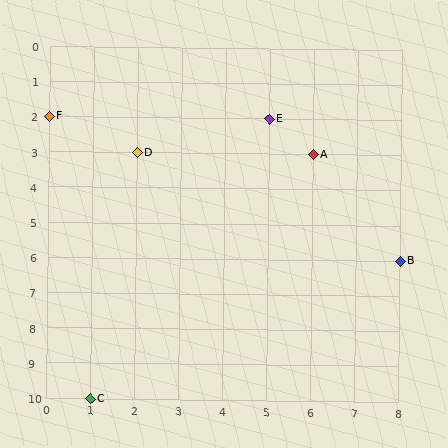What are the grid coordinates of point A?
Point A is at grid coordinates (6, 3).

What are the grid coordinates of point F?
Point F is at grid coordinates (0, 2).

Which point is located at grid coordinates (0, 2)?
Point F is at (0, 2).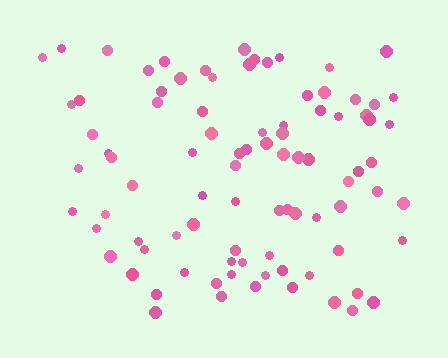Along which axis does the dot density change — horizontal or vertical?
Horizontal.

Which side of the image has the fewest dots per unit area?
The left.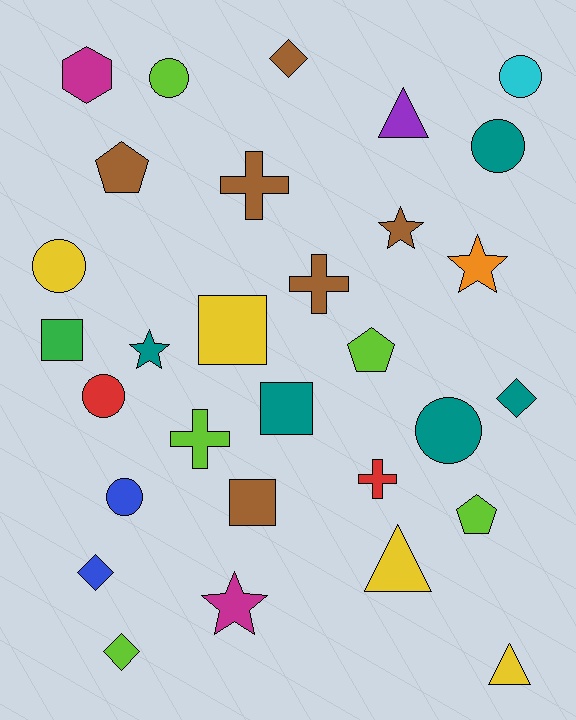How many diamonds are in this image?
There are 4 diamonds.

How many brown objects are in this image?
There are 6 brown objects.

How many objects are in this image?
There are 30 objects.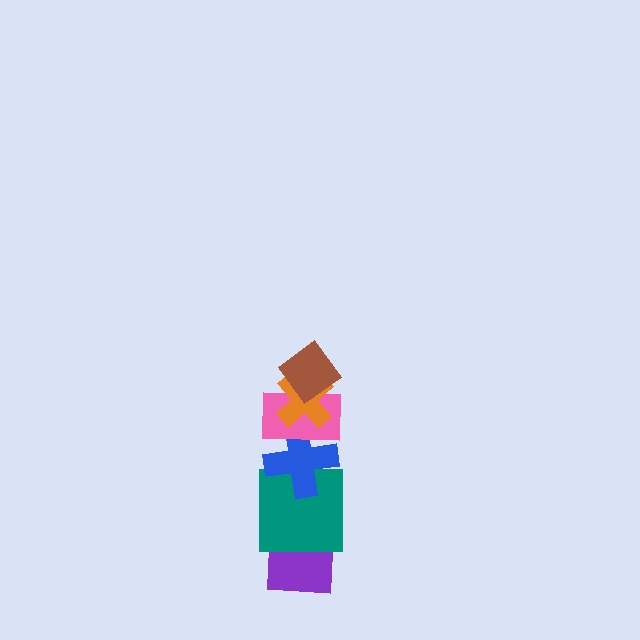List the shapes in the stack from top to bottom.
From top to bottom: the brown diamond, the orange cross, the pink rectangle, the blue cross, the teal square, the purple square.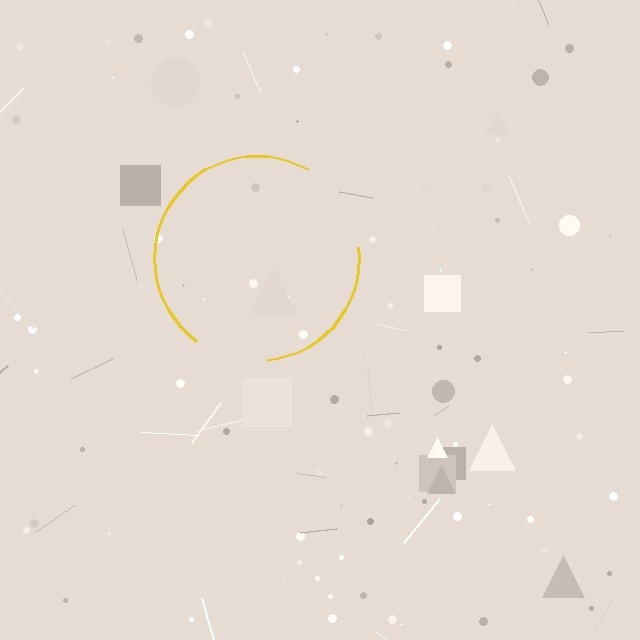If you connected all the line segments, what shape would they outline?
They would outline a circle.